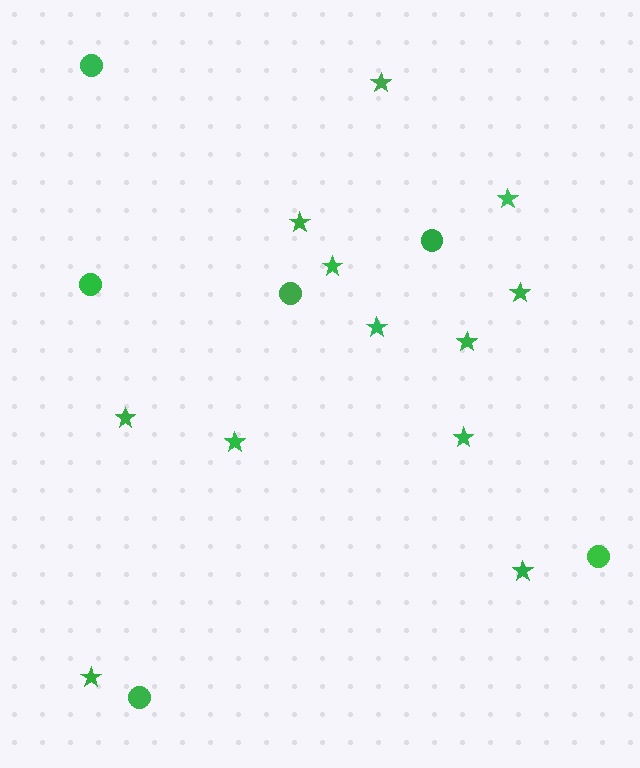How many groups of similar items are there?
There are 2 groups: one group of stars (12) and one group of circles (6).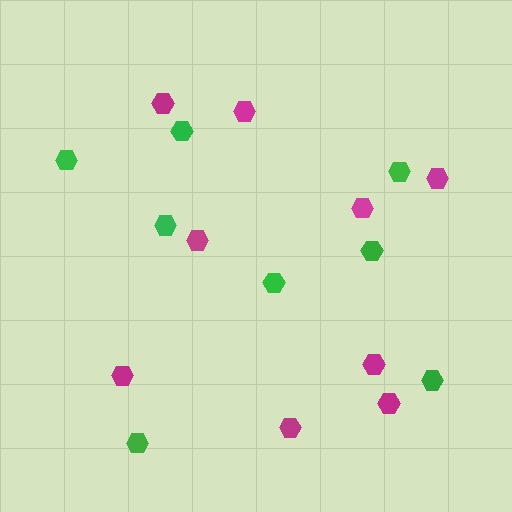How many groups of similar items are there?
There are 2 groups: one group of green hexagons (8) and one group of magenta hexagons (9).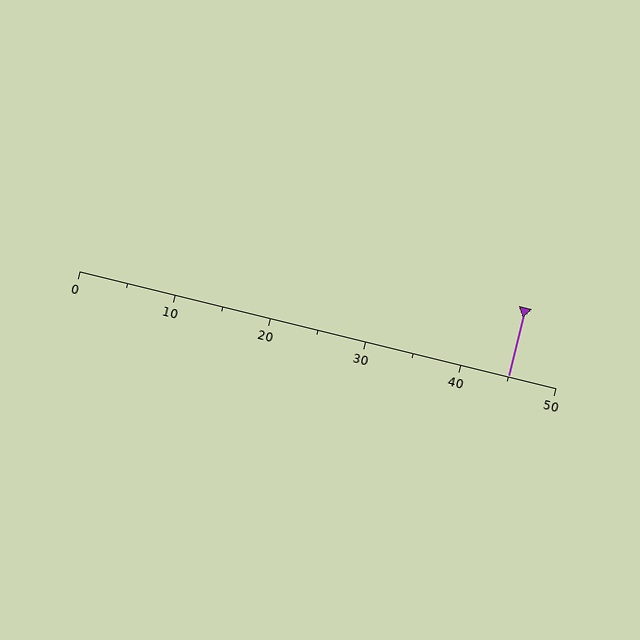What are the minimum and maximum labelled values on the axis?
The axis runs from 0 to 50.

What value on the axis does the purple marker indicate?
The marker indicates approximately 45.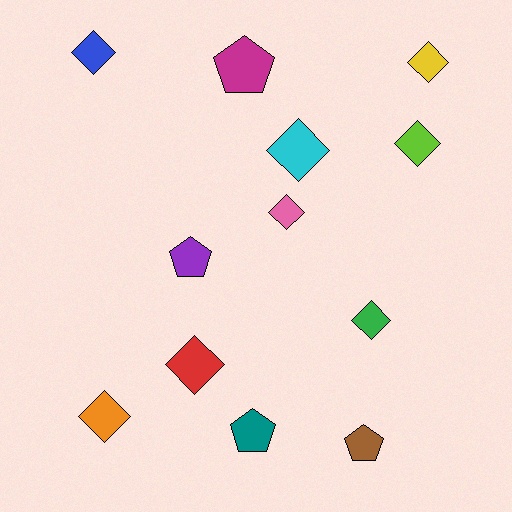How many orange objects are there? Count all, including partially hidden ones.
There is 1 orange object.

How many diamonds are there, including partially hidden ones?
There are 8 diamonds.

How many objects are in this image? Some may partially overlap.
There are 12 objects.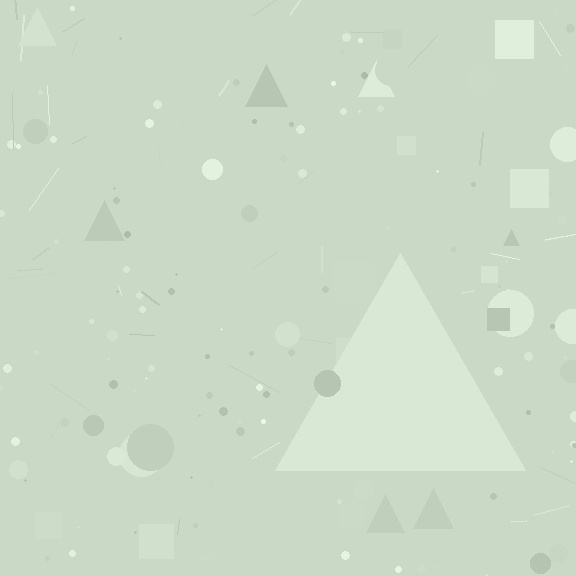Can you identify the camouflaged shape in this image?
The camouflaged shape is a triangle.